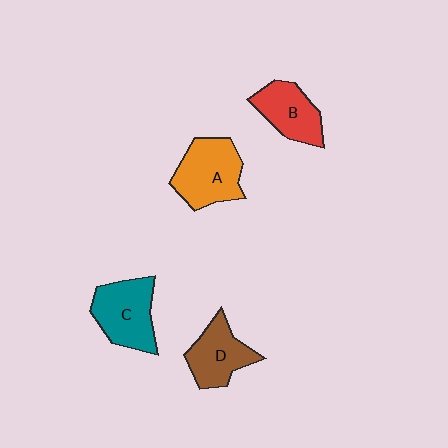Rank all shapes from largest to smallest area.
From largest to smallest: A (orange), C (teal), D (brown), B (red).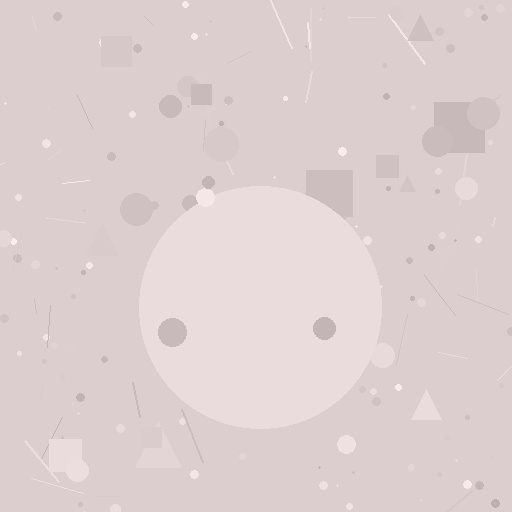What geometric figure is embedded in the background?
A circle is embedded in the background.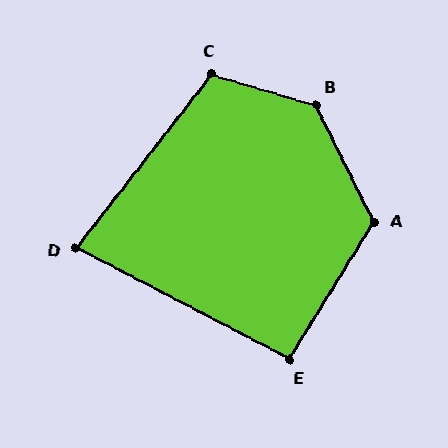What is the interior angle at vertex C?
Approximately 112 degrees (obtuse).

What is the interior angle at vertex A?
Approximately 122 degrees (obtuse).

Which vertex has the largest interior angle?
B, at approximately 133 degrees.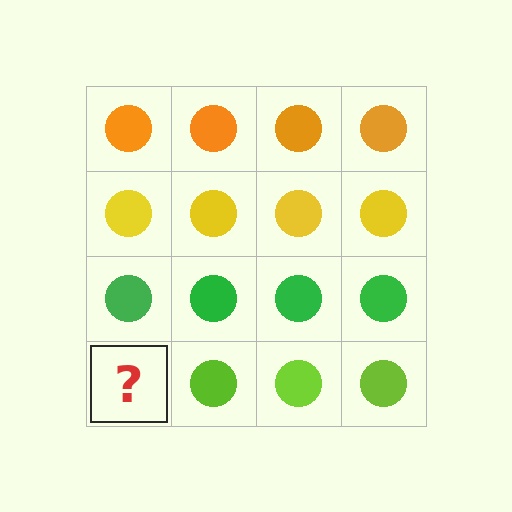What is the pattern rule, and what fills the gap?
The rule is that each row has a consistent color. The gap should be filled with a lime circle.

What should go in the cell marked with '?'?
The missing cell should contain a lime circle.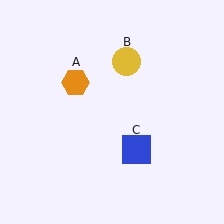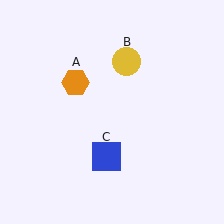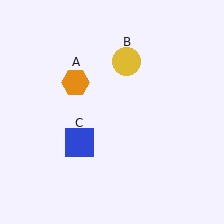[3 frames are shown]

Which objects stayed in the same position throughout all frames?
Orange hexagon (object A) and yellow circle (object B) remained stationary.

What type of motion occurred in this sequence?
The blue square (object C) rotated clockwise around the center of the scene.